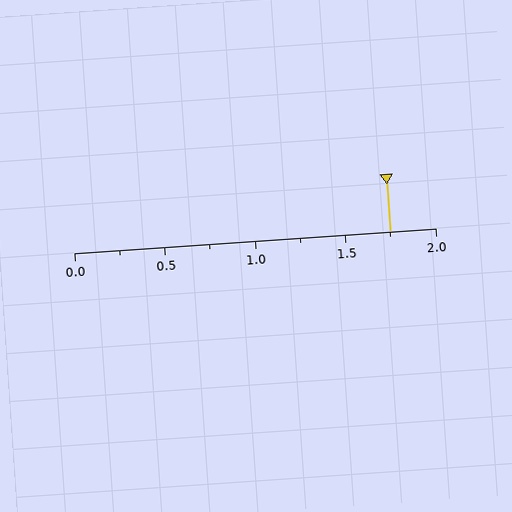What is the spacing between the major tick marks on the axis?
The major ticks are spaced 0.5 apart.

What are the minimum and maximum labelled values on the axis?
The axis runs from 0.0 to 2.0.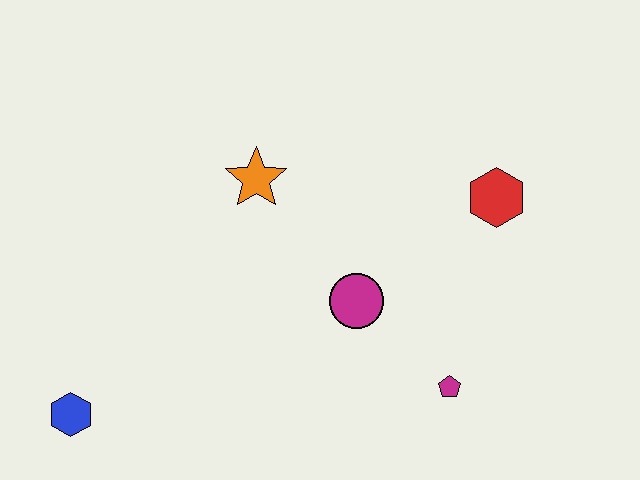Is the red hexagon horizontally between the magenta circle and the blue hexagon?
No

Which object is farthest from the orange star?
The blue hexagon is farthest from the orange star.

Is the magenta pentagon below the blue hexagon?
No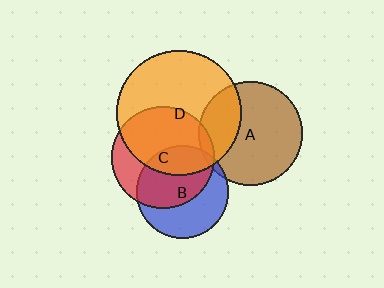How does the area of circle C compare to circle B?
Approximately 1.2 times.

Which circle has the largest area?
Circle D (orange).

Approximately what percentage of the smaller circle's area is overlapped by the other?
Approximately 5%.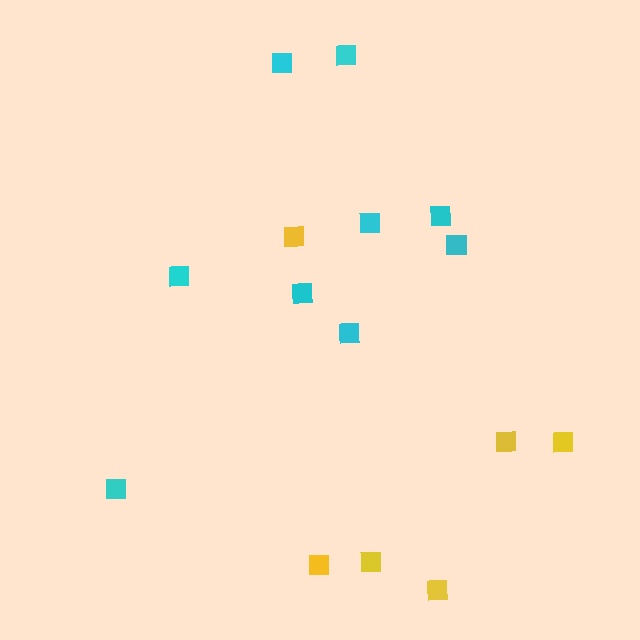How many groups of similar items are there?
There are 2 groups: one group of yellow squares (6) and one group of cyan squares (9).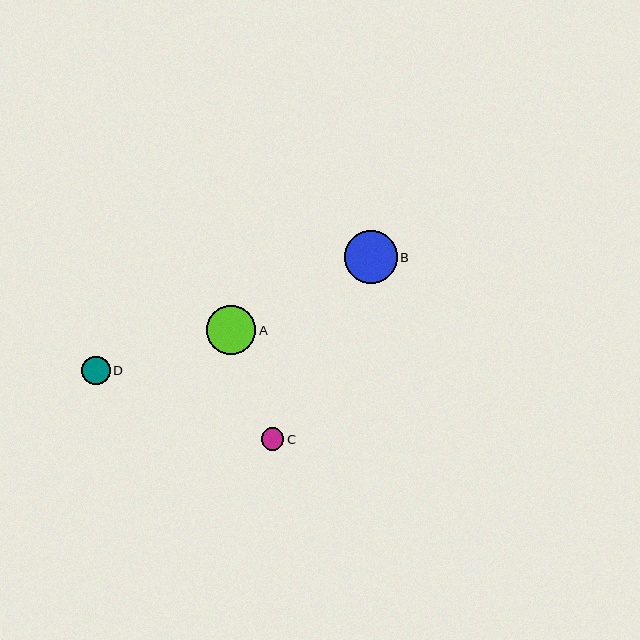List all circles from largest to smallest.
From largest to smallest: B, A, D, C.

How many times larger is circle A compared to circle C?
Circle A is approximately 2.2 times the size of circle C.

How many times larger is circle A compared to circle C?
Circle A is approximately 2.2 times the size of circle C.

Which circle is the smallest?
Circle C is the smallest with a size of approximately 22 pixels.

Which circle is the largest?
Circle B is the largest with a size of approximately 53 pixels.